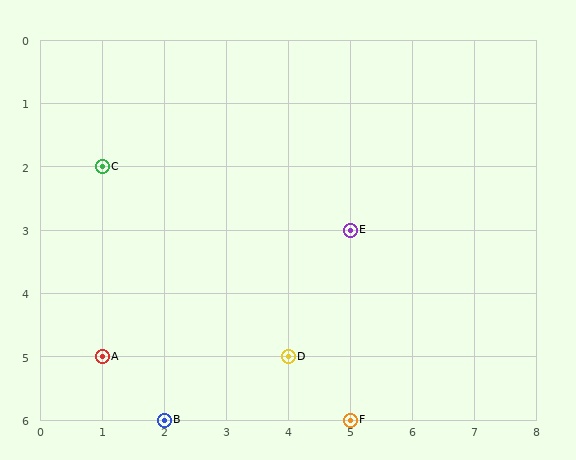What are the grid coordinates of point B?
Point B is at grid coordinates (2, 6).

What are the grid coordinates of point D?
Point D is at grid coordinates (4, 5).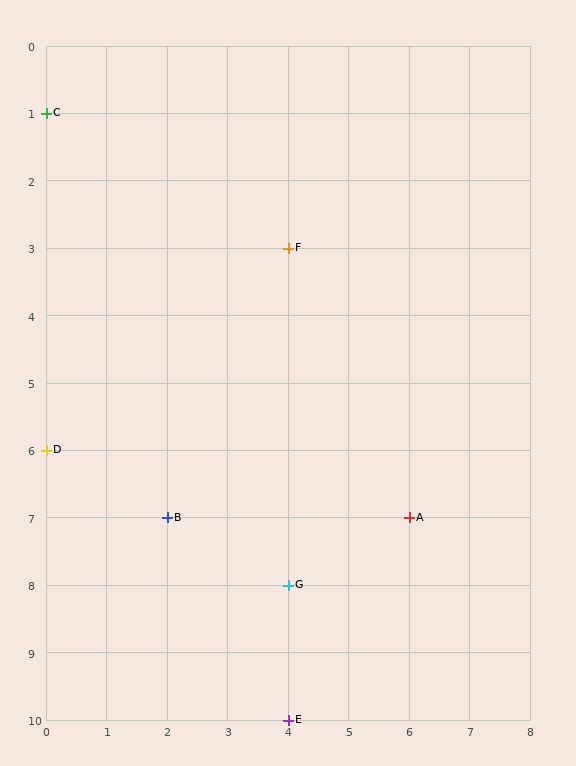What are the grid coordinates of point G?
Point G is at grid coordinates (4, 8).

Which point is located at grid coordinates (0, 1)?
Point C is at (0, 1).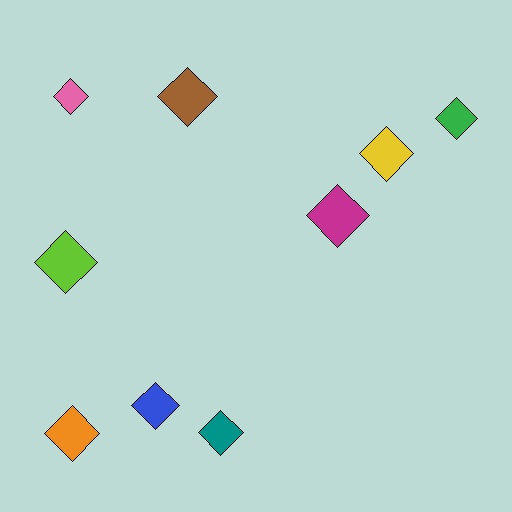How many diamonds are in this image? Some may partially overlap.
There are 9 diamonds.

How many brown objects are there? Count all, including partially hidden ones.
There is 1 brown object.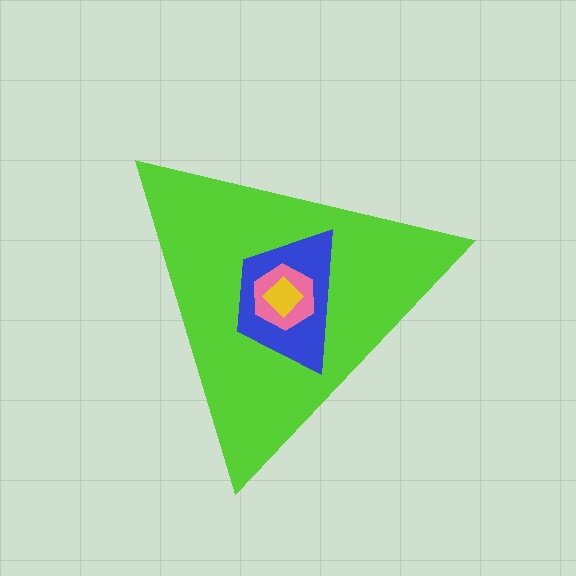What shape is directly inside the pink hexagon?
The yellow diamond.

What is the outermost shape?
The lime triangle.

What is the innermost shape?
The yellow diamond.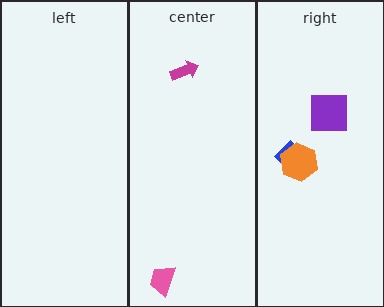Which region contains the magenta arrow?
The center region.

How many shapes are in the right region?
3.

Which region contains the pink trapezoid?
The center region.